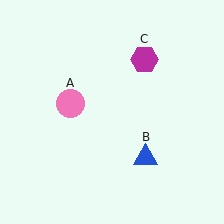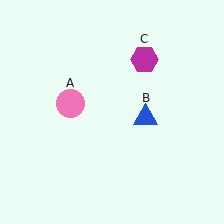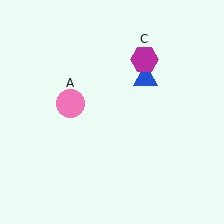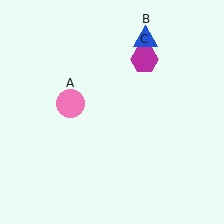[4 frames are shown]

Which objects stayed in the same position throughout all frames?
Pink circle (object A) and magenta hexagon (object C) remained stationary.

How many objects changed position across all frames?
1 object changed position: blue triangle (object B).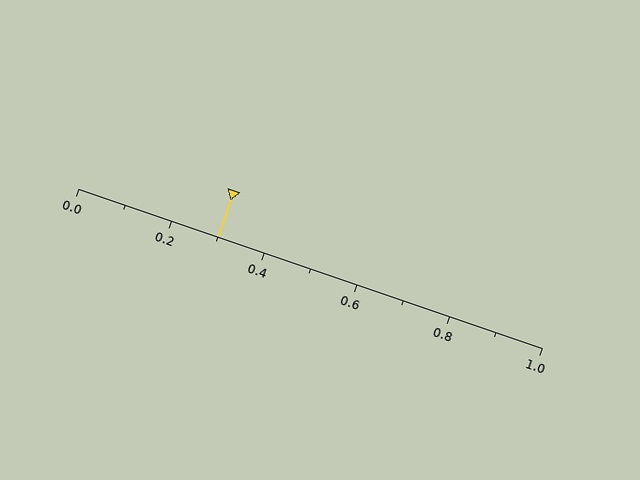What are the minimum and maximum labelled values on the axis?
The axis runs from 0.0 to 1.0.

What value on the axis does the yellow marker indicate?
The marker indicates approximately 0.3.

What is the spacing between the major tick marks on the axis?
The major ticks are spaced 0.2 apart.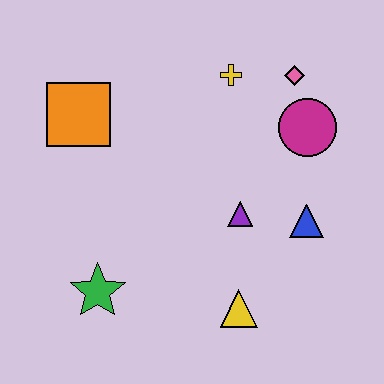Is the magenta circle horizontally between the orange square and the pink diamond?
No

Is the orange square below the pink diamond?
Yes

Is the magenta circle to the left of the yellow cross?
No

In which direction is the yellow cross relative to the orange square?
The yellow cross is to the right of the orange square.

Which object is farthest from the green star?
The pink diamond is farthest from the green star.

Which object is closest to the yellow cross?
The pink diamond is closest to the yellow cross.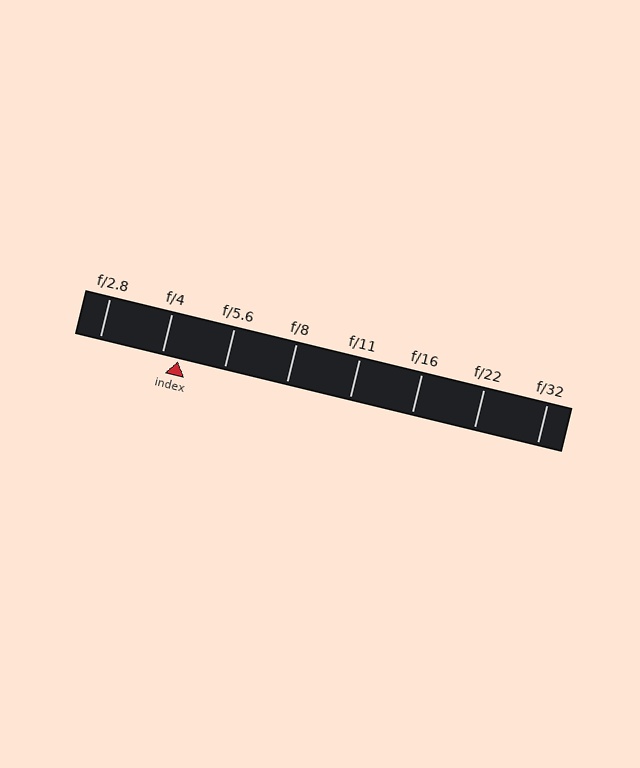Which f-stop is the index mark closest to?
The index mark is closest to f/4.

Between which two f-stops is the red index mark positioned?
The index mark is between f/4 and f/5.6.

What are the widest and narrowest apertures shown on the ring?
The widest aperture shown is f/2.8 and the narrowest is f/32.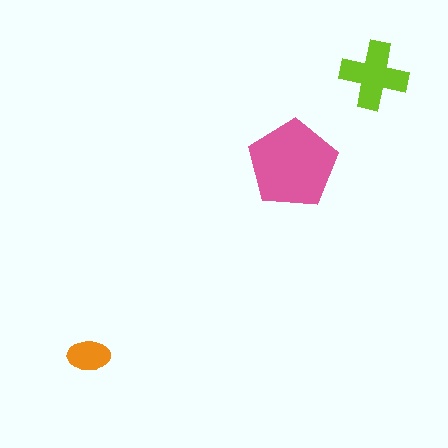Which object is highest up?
The lime cross is topmost.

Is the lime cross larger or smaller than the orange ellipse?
Larger.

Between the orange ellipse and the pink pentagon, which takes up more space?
The pink pentagon.